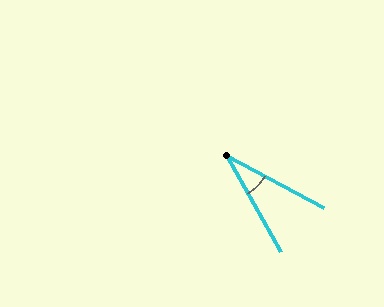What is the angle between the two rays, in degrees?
Approximately 32 degrees.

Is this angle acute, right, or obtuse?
It is acute.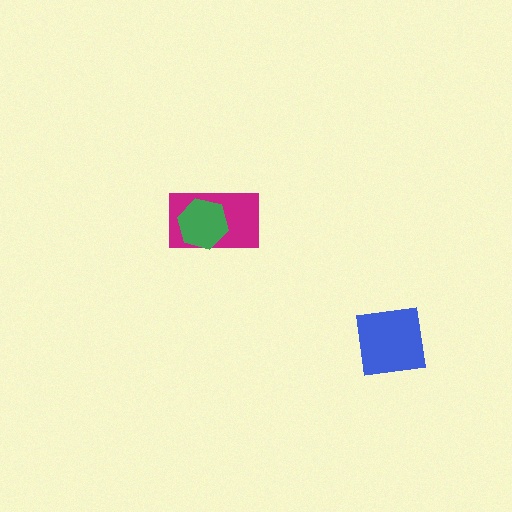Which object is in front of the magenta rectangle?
The green hexagon is in front of the magenta rectangle.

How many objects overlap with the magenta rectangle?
1 object overlaps with the magenta rectangle.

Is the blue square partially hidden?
No, no other shape covers it.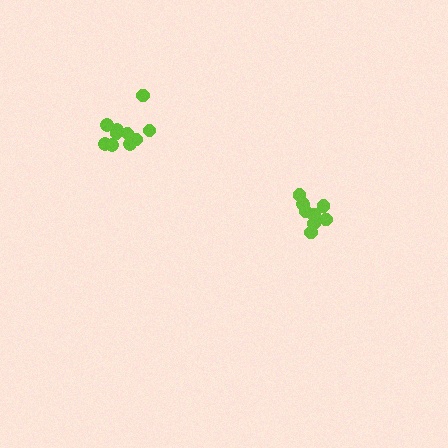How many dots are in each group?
Group 1: 10 dots, Group 2: 9 dots (19 total).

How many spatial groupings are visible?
There are 2 spatial groupings.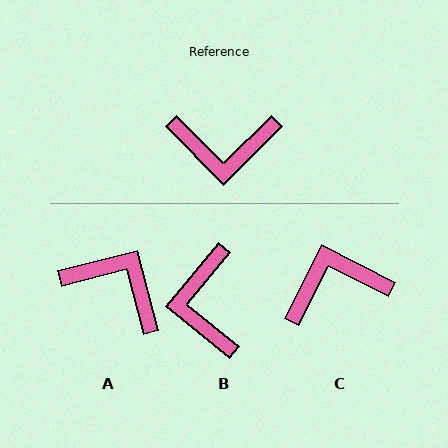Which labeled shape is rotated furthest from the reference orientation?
C, about 162 degrees away.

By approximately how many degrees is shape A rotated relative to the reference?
Approximately 150 degrees counter-clockwise.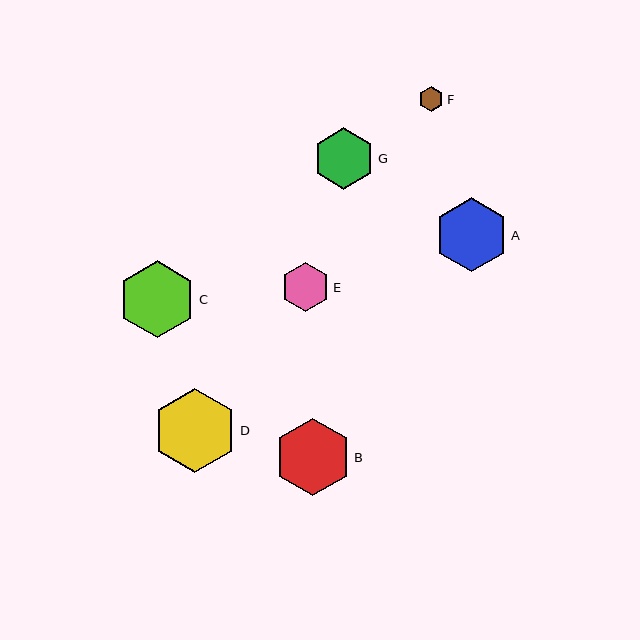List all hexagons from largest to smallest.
From largest to smallest: D, B, C, A, G, E, F.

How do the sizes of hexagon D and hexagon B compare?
Hexagon D and hexagon B are approximately the same size.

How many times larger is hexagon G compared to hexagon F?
Hexagon G is approximately 2.4 times the size of hexagon F.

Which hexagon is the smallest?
Hexagon F is the smallest with a size of approximately 25 pixels.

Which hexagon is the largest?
Hexagon D is the largest with a size of approximately 84 pixels.